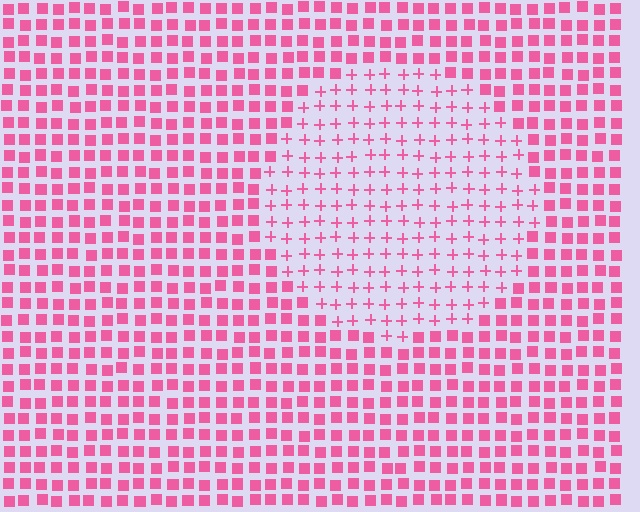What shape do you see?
I see a circle.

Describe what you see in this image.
The image is filled with small pink elements arranged in a uniform grid. A circle-shaped region contains plus signs, while the surrounding area contains squares. The boundary is defined purely by the change in element shape.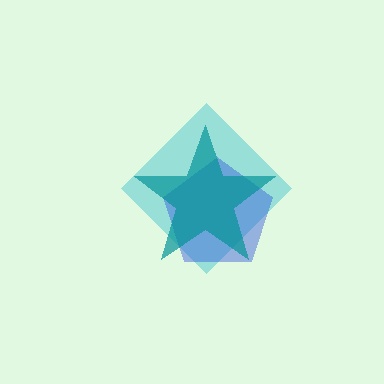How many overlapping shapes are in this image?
There are 3 overlapping shapes in the image.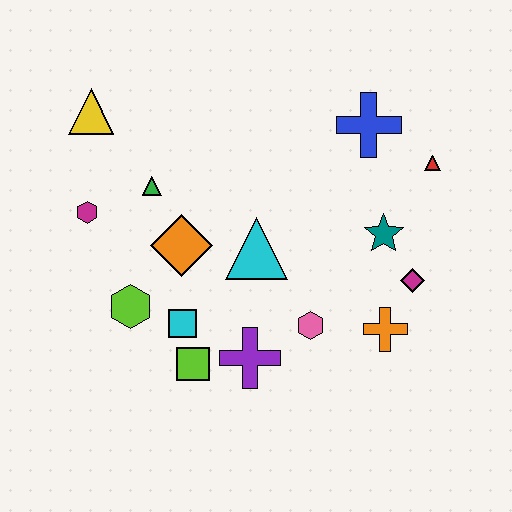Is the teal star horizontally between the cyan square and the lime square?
No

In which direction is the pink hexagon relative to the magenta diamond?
The pink hexagon is to the left of the magenta diamond.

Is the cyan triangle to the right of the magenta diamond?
No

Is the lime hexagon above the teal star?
No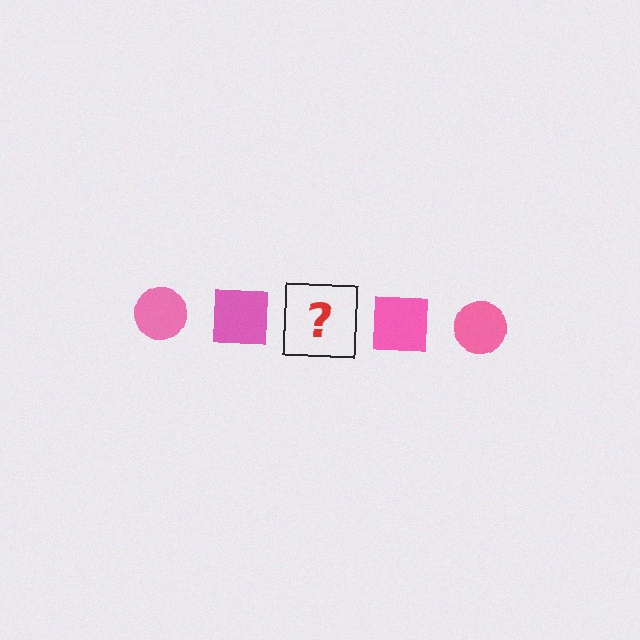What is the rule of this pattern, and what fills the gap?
The rule is that the pattern cycles through circle, square shapes in pink. The gap should be filled with a pink circle.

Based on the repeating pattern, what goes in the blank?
The blank should be a pink circle.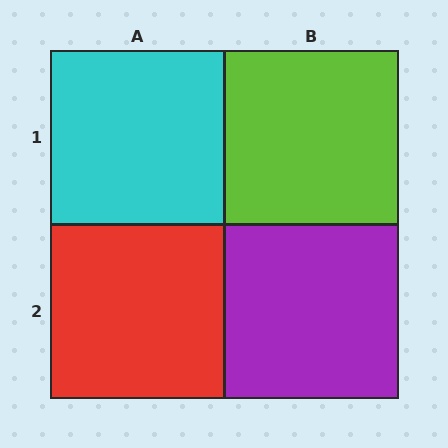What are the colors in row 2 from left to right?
Red, purple.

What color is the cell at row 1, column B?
Lime.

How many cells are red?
1 cell is red.